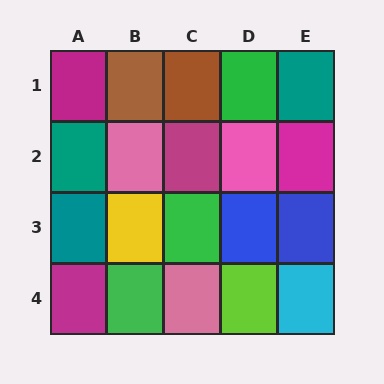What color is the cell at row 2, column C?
Magenta.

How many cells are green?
3 cells are green.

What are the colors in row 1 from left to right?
Magenta, brown, brown, green, teal.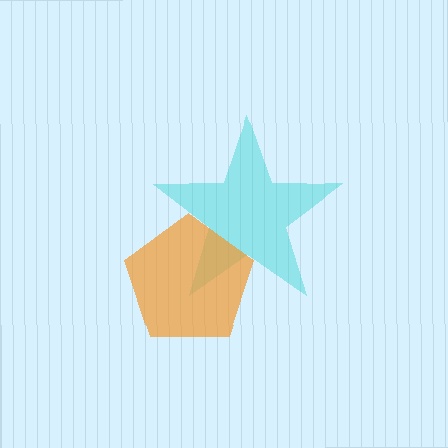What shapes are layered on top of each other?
The layered shapes are: a cyan star, an orange pentagon.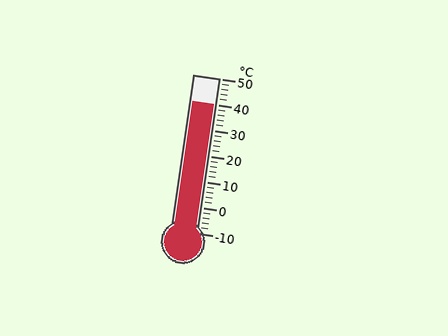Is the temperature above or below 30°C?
The temperature is above 30°C.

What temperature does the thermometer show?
The thermometer shows approximately 40°C.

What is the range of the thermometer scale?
The thermometer scale ranges from -10°C to 50°C.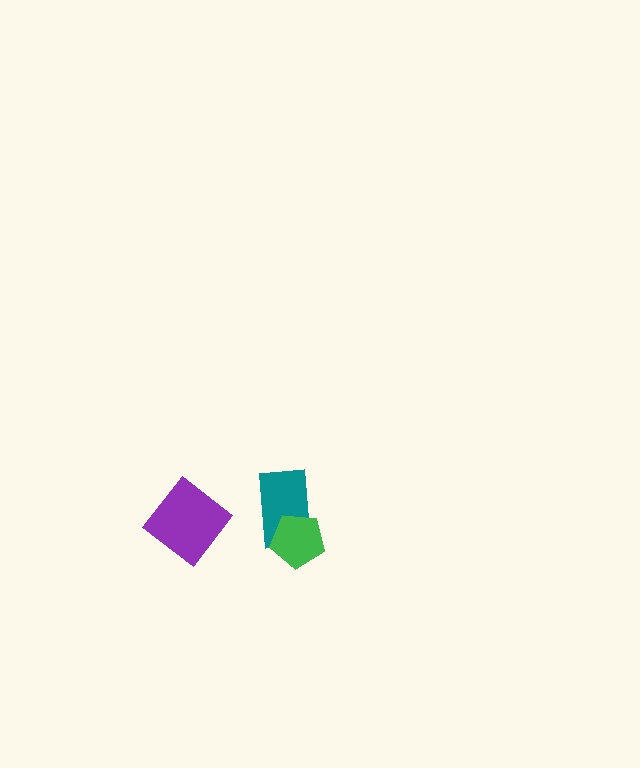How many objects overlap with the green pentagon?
1 object overlaps with the green pentagon.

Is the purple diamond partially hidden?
No, no other shape covers it.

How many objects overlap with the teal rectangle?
1 object overlaps with the teal rectangle.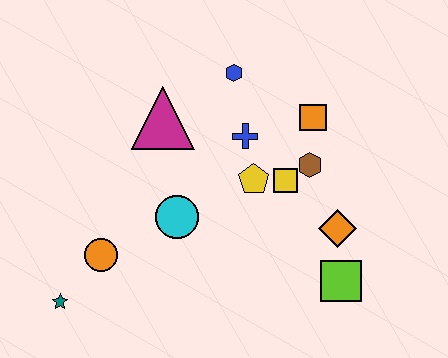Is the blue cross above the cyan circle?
Yes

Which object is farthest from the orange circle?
The orange square is farthest from the orange circle.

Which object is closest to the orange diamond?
The lime square is closest to the orange diamond.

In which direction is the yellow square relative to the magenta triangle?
The yellow square is to the right of the magenta triangle.